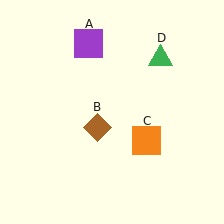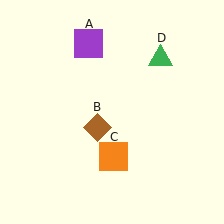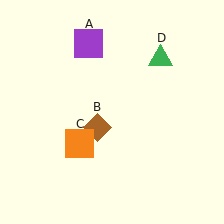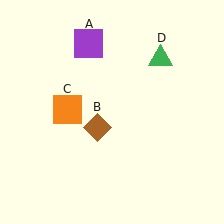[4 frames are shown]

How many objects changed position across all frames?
1 object changed position: orange square (object C).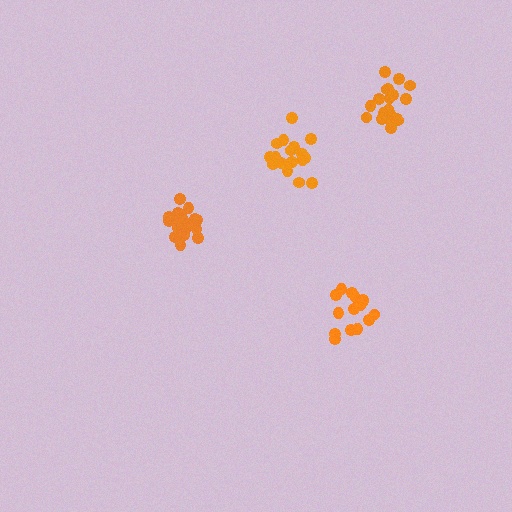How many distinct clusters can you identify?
There are 4 distinct clusters.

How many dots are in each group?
Group 1: 16 dots, Group 2: 19 dots, Group 3: 21 dots, Group 4: 20 dots (76 total).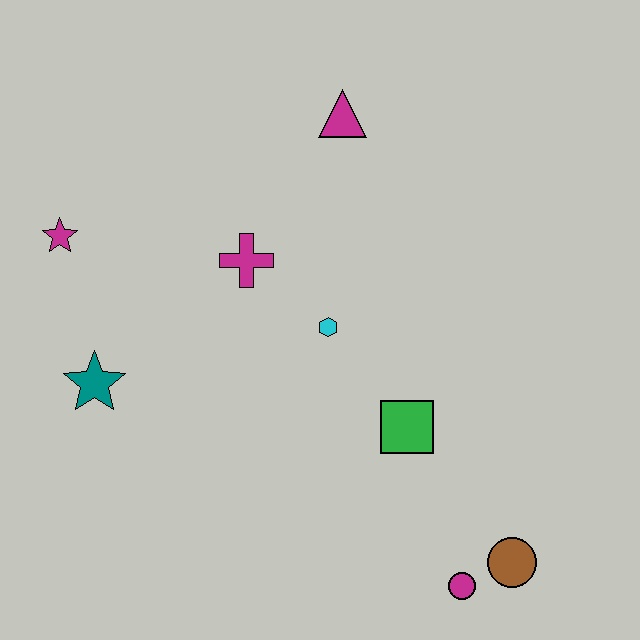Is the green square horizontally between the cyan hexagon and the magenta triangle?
No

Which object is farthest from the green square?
The magenta star is farthest from the green square.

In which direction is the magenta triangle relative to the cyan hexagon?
The magenta triangle is above the cyan hexagon.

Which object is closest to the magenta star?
The teal star is closest to the magenta star.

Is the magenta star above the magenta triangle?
No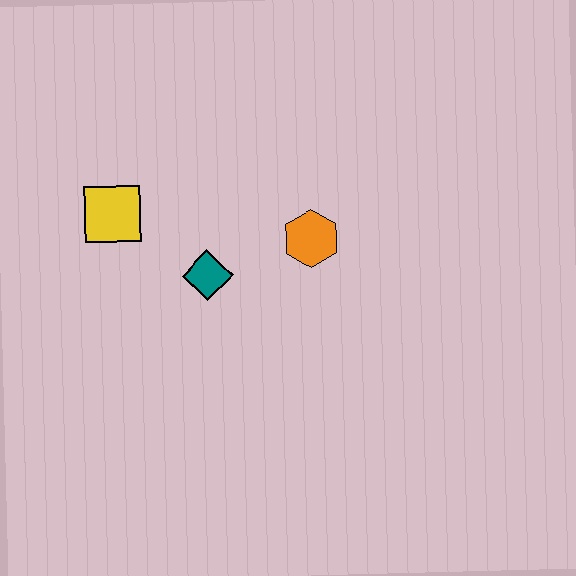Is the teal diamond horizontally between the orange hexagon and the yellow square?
Yes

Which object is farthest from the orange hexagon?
The yellow square is farthest from the orange hexagon.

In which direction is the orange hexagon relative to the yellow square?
The orange hexagon is to the right of the yellow square.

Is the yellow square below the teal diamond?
No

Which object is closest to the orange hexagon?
The teal diamond is closest to the orange hexagon.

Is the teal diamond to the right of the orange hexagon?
No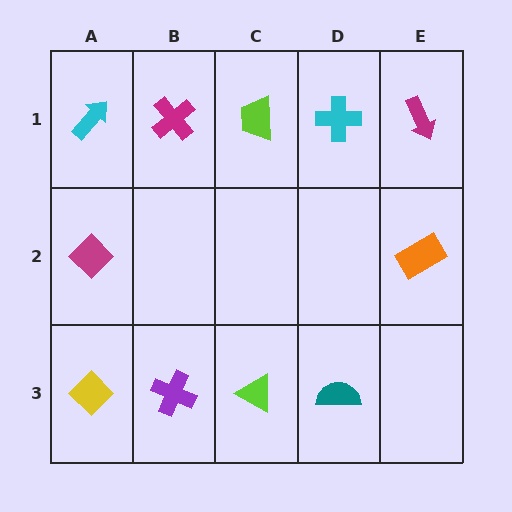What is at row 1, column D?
A cyan cross.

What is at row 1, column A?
A cyan arrow.